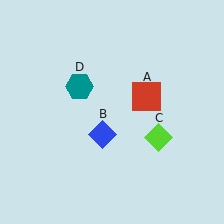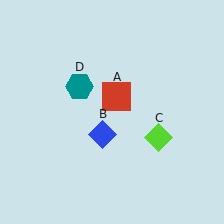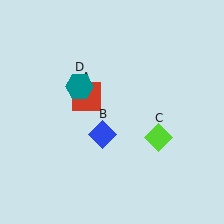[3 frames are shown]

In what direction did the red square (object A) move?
The red square (object A) moved left.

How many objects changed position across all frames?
1 object changed position: red square (object A).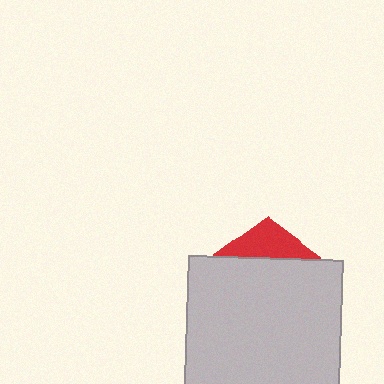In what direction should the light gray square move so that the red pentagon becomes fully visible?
The light gray square should move down. That is the shortest direction to clear the overlap and leave the red pentagon fully visible.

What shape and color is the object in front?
The object in front is a light gray square.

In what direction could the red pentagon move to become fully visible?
The red pentagon could move up. That would shift it out from behind the light gray square entirely.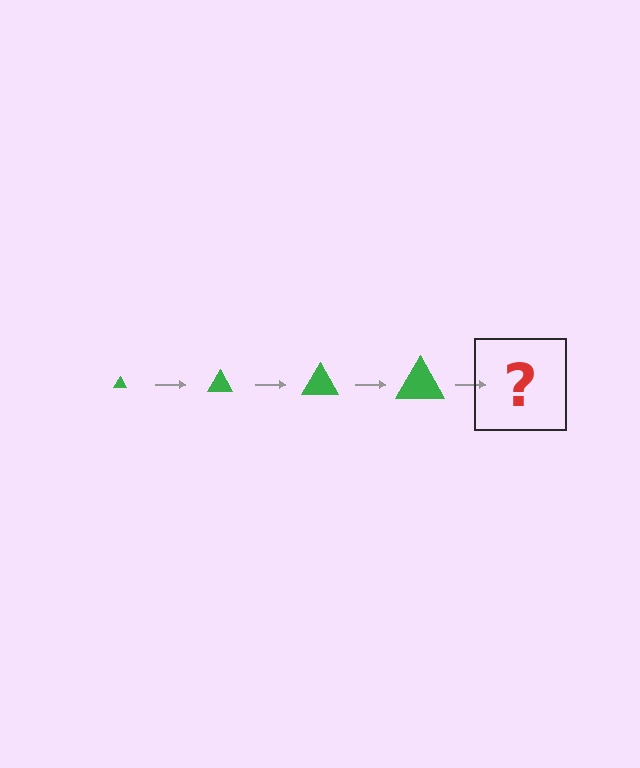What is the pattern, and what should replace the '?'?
The pattern is that the triangle gets progressively larger each step. The '?' should be a green triangle, larger than the previous one.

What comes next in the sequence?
The next element should be a green triangle, larger than the previous one.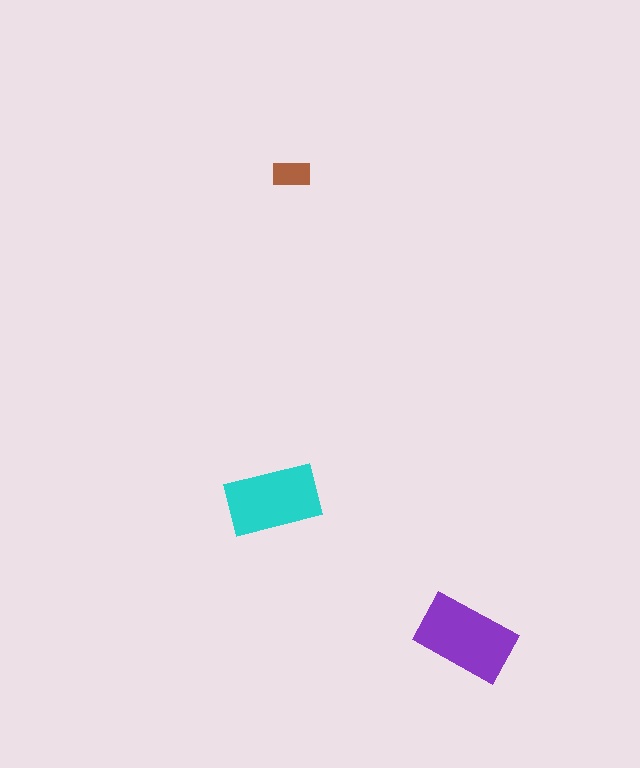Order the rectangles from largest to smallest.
the purple one, the cyan one, the brown one.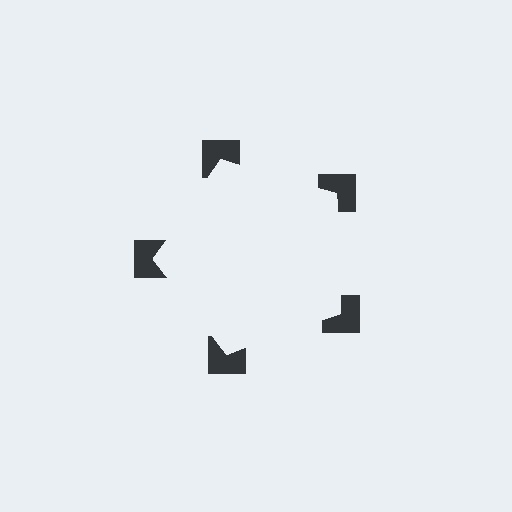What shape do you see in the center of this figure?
An illusory pentagon — its edges are inferred from the aligned wedge cuts in the notched squares, not physically drawn.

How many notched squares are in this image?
There are 5 — one at each vertex of the illusory pentagon.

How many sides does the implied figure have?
5 sides.